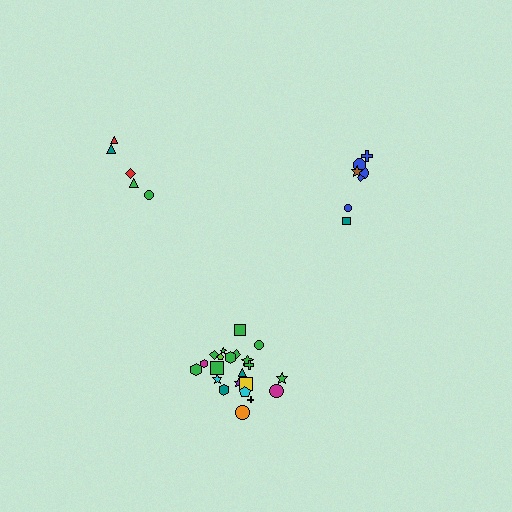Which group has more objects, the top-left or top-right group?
The top-right group.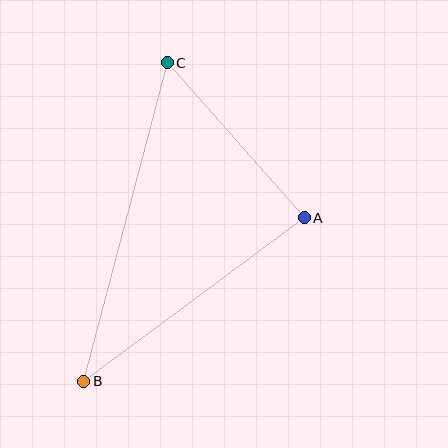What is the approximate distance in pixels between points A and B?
The distance between A and B is approximately 275 pixels.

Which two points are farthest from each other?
Points B and C are farthest from each other.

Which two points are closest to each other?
Points A and C are closest to each other.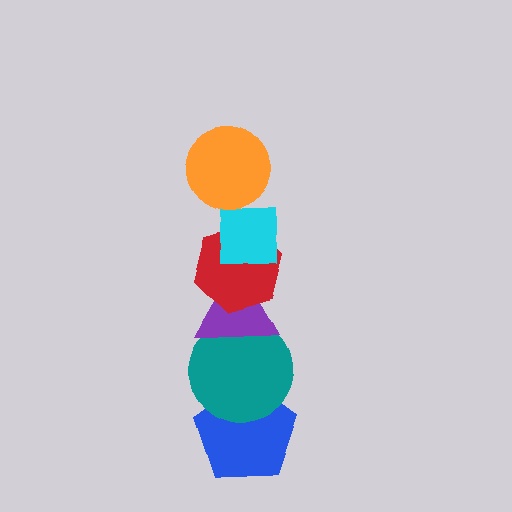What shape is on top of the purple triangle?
The red hexagon is on top of the purple triangle.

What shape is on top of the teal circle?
The purple triangle is on top of the teal circle.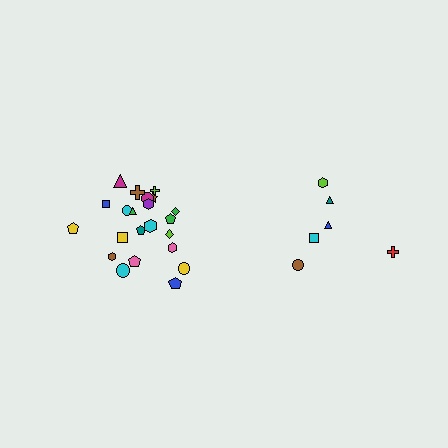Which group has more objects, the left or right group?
The left group.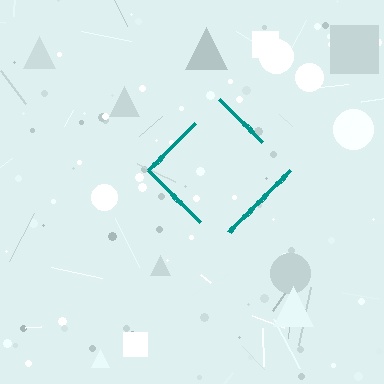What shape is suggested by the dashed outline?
The dashed outline suggests a diamond.